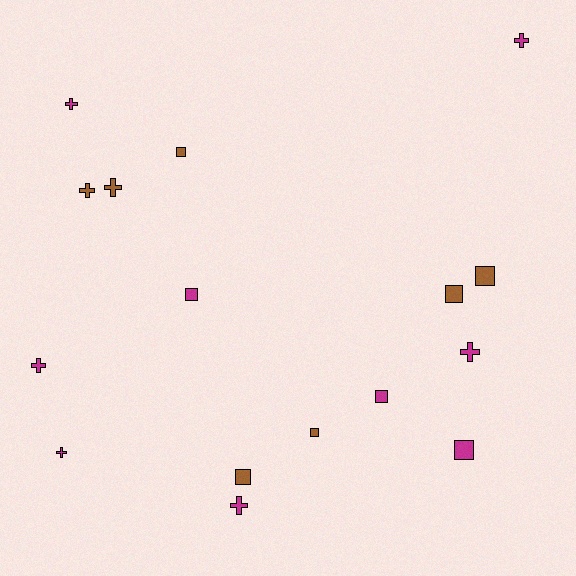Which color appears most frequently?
Magenta, with 9 objects.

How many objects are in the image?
There are 16 objects.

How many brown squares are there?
There are 5 brown squares.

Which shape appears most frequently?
Cross, with 8 objects.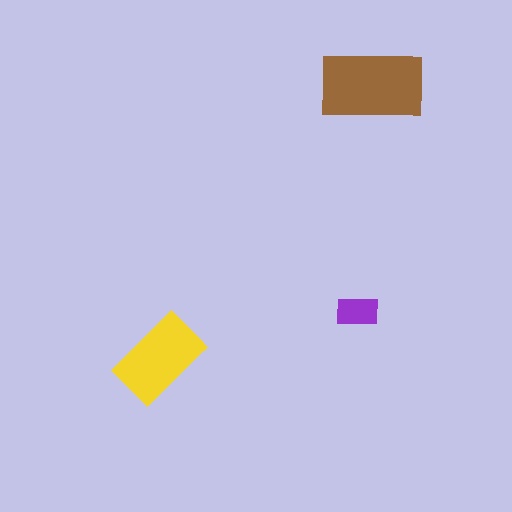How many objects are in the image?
There are 3 objects in the image.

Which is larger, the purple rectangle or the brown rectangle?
The brown one.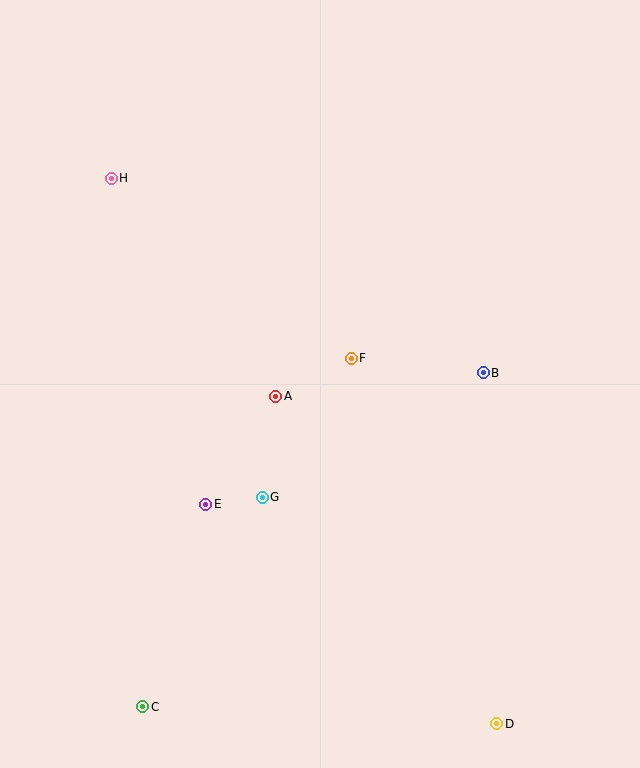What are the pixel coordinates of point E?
Point E is at (206, 504).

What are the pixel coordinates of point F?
Point F is at (351, 358).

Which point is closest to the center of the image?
Point F at (351, 358) is closest to the center.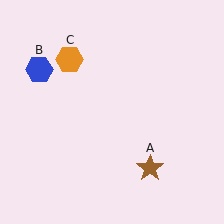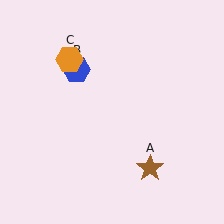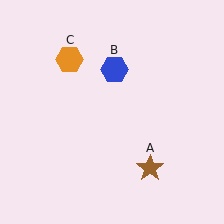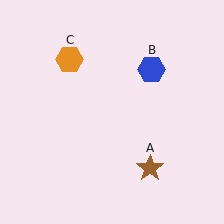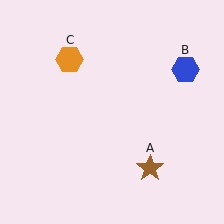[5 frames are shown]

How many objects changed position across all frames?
1 object changed position: blue hexagon (object B).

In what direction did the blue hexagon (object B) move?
The blue hexagon (object B) moved right.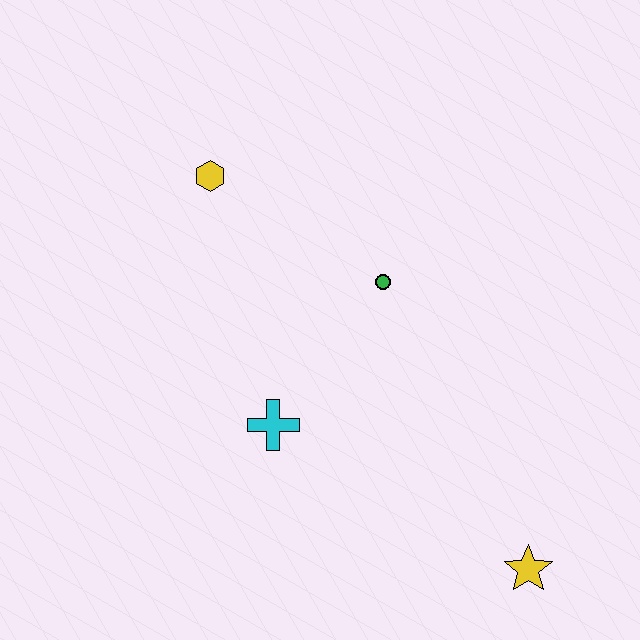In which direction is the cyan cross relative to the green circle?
The cyan cross is below the green circle.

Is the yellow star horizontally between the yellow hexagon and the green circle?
No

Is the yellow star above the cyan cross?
No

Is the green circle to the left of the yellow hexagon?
No